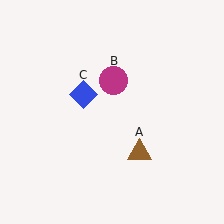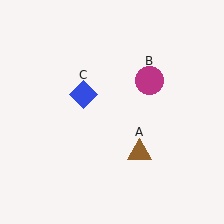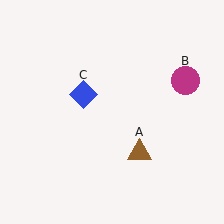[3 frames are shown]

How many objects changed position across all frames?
1 object changed position: magenta circle (object B).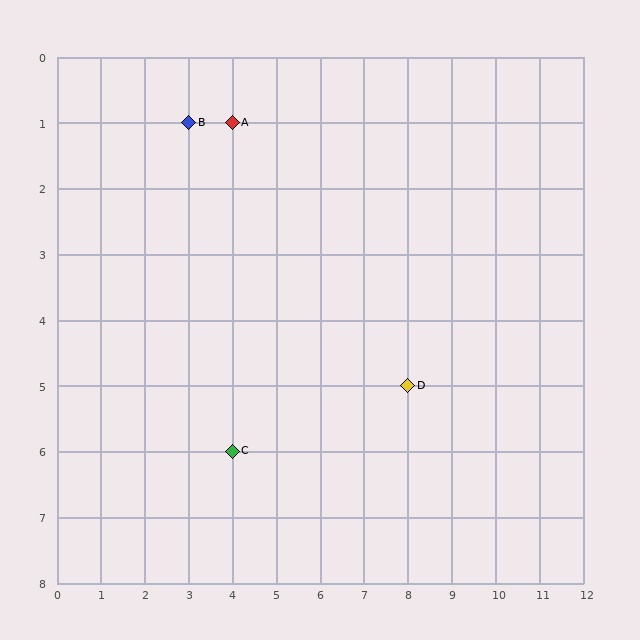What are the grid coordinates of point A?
Point A is at grid coordinates (4, 1).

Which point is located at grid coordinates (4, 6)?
Point C is at (4, 6).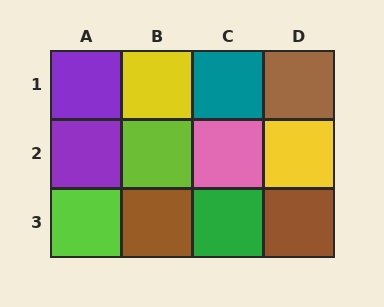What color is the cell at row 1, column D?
Brown.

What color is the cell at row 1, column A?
Purple.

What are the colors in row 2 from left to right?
Purple, lime, pink, yellow.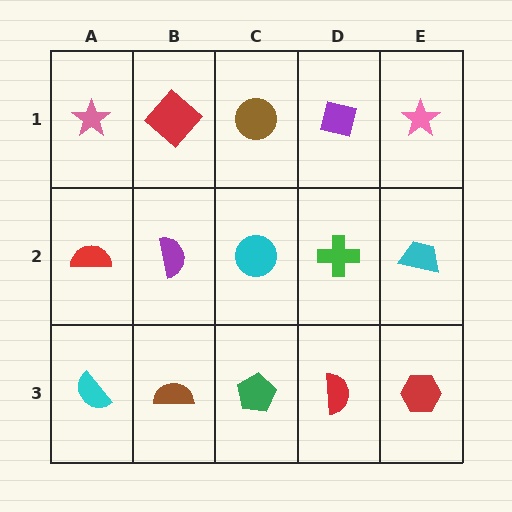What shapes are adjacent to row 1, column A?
A red semicircle (row 2, column A), a red diamond (row 1, column B).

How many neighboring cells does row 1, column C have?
3.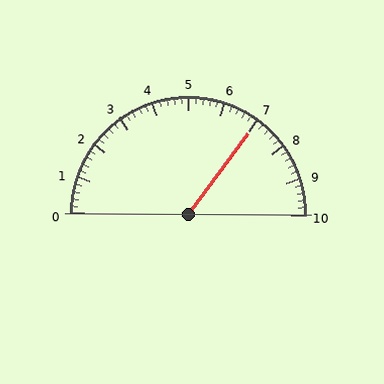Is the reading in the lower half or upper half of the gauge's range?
The reading is in the upper half of the range (0 to 10).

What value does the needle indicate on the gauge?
The needle indicates approximately 7.0.